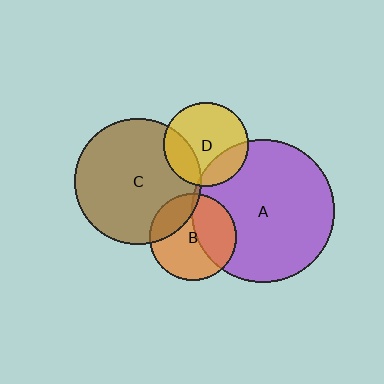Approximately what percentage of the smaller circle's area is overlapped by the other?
Approximately 20%.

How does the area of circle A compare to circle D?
Approximately 2.8 times.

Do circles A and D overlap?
Yes.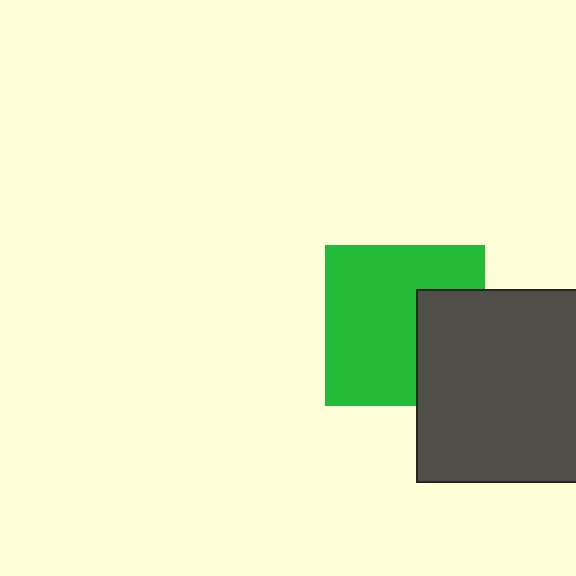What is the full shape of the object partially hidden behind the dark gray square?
The partially hidden object is a green square.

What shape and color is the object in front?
The object in front is a dark gray square.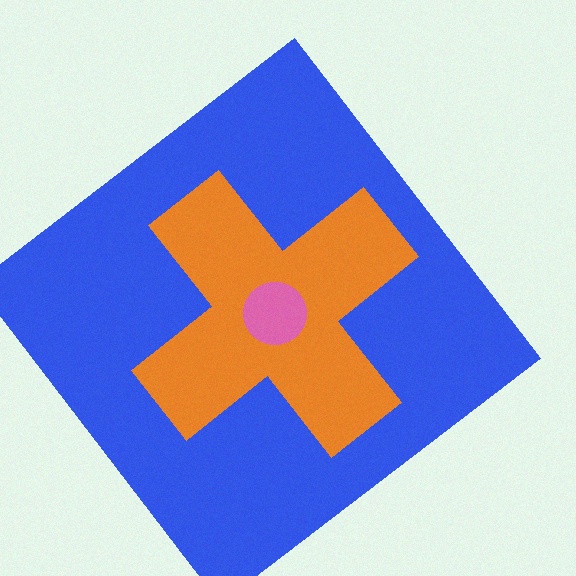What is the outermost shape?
The blue diamond.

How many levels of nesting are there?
3.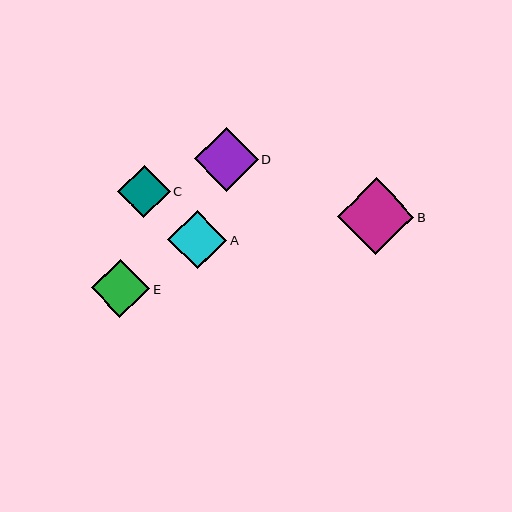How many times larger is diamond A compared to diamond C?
Diamond A is approximately 1.1 times the size of diamond C.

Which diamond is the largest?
Diamond B is the largest with a size of approximately 77 pixels.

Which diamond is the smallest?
Diamond C is the smallest with a size of approximately 52 pixels.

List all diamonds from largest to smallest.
From largest to smallest: B, D, A, E, C.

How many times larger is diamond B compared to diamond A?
Diamond B is approximately 1.3 times the size of diamond A.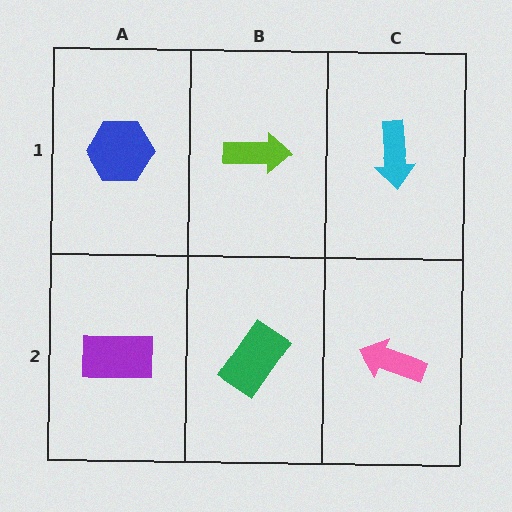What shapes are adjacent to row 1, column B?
A green rectangle (row 2, column B), a blue hexagon (row 1, column A), a cyan arrow (row 1, column C).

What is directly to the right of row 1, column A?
A lime arrow.